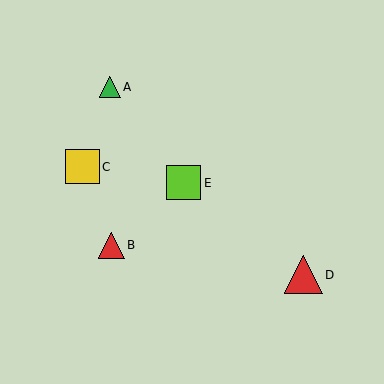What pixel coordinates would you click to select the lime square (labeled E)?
Click at (184, 183) to select the lime square E.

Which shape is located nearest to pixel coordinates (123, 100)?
The green triangle (labeled A) at (110, 87) is nearest to that location.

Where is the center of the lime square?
The center of the lime square is at (184, 183).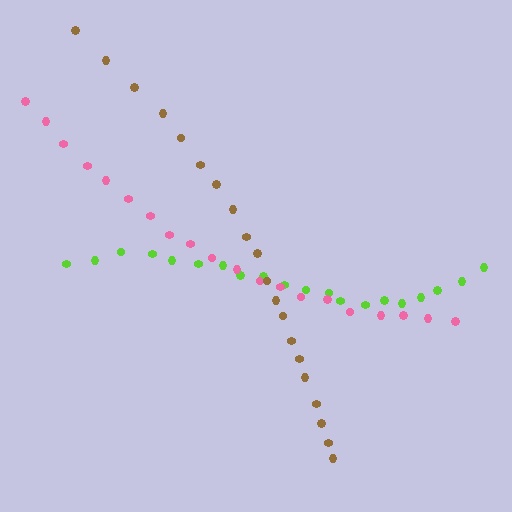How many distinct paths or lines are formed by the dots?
There are 3 distinct paths.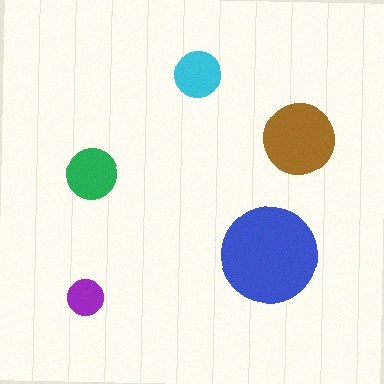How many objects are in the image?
There are 5 objects in the image.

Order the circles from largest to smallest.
the blue one, the brown one, the green one, the cyan one, the purple one.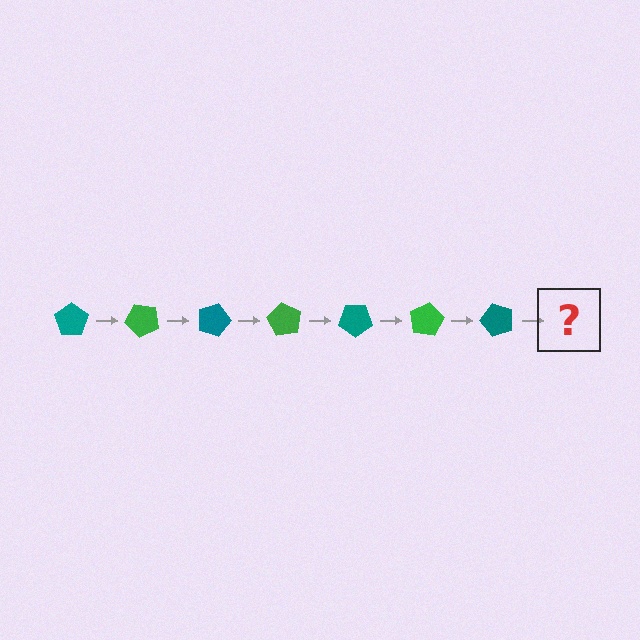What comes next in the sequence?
The next element should be a green pentagon, rotated 315 degrees from the start.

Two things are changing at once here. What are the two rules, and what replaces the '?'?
The two rules are that it rotates 45 degrees each step and the color cycles through teal and green. The '?' should be a green pentagon, rotated 315 degrees from the start.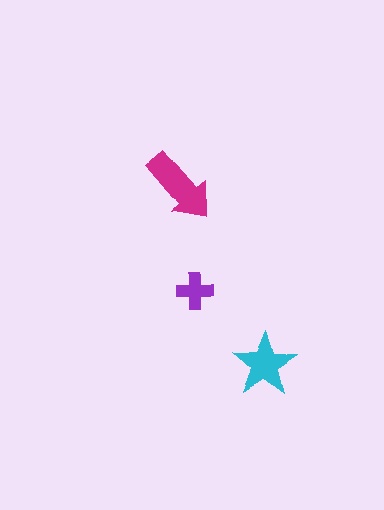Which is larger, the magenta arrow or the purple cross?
The magenta arrow.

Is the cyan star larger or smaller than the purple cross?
Larger.